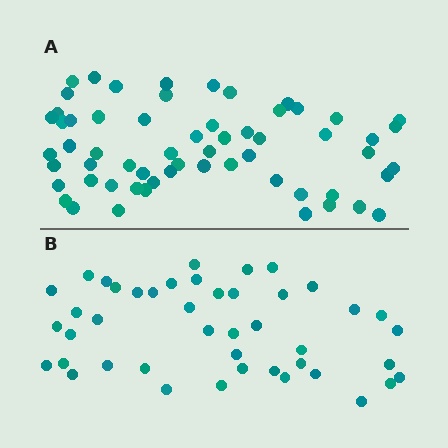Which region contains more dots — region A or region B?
Region A (the top region) has more dots.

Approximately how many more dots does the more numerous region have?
Region A has approximately 15 more dots than region B.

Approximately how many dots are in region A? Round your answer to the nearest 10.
About 60 dots.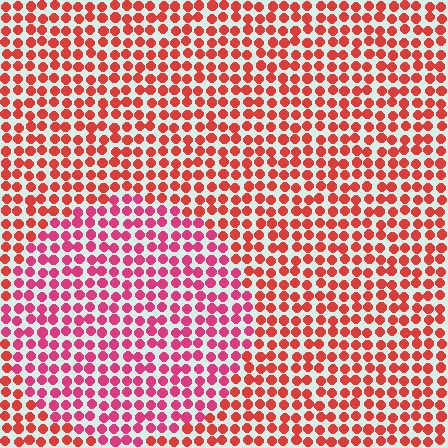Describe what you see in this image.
The image is filled with small red elements in a uniform arrangement. A circle-shaped region is visible where the elements are tinted to a slightly different hue, forming a subtle color boundary.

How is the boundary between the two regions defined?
The boundary is defined purely by a slight shift in hue (about 27 degrees). Spacing, size, and orientation are identical on both sides.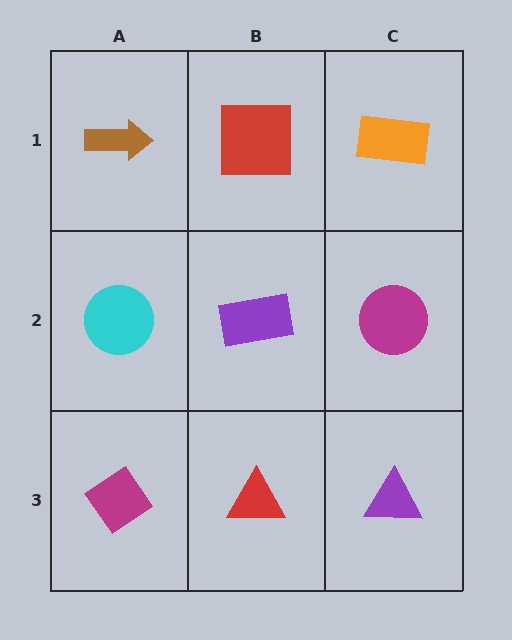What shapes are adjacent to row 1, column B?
A purple rectangle (row 2, column B), a brown arrow (row 1, column A), an orange rectangle (row 1, column C).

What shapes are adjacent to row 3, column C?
A magenta circle (row 2, column C), a red triangle (row 3, column B).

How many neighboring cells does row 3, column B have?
3.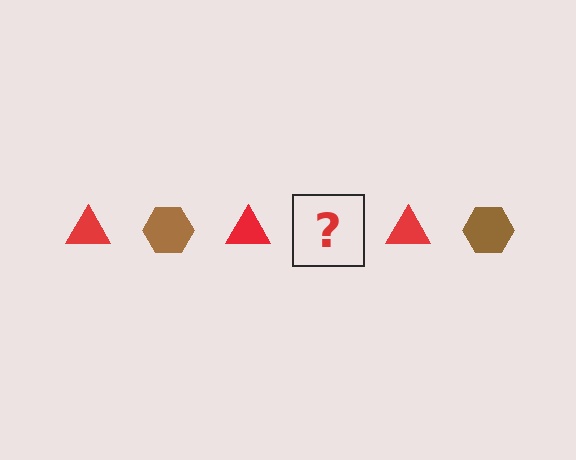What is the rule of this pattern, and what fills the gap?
The rule is that the pattern alternates between red triangle and brown hexagon. The gap should be filled with a brown hexagon.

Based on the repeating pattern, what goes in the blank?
The blank should be a brown hexagon.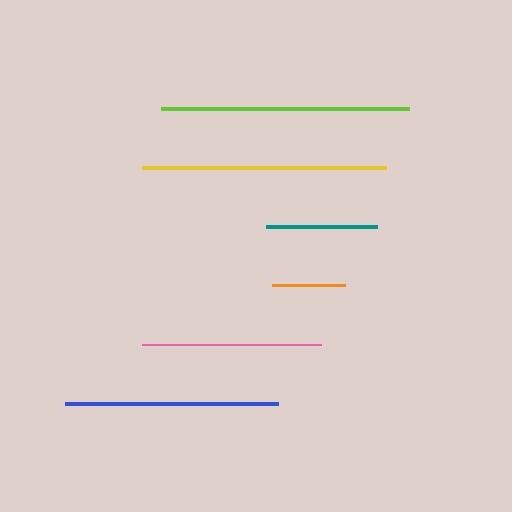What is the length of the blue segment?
The blue segment is approximately 213 pixels long.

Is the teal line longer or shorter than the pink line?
The pink line is longer than the teal line.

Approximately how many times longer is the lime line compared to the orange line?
The lime line is approximately 3.4 times the length of the orange line.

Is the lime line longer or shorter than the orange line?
The lime line is longer than the orange line.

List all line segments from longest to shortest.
From longest to shortest: lime, yellow, blue, pink, teal, orange.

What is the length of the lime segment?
The lime segment is approximately 248 pixels long.